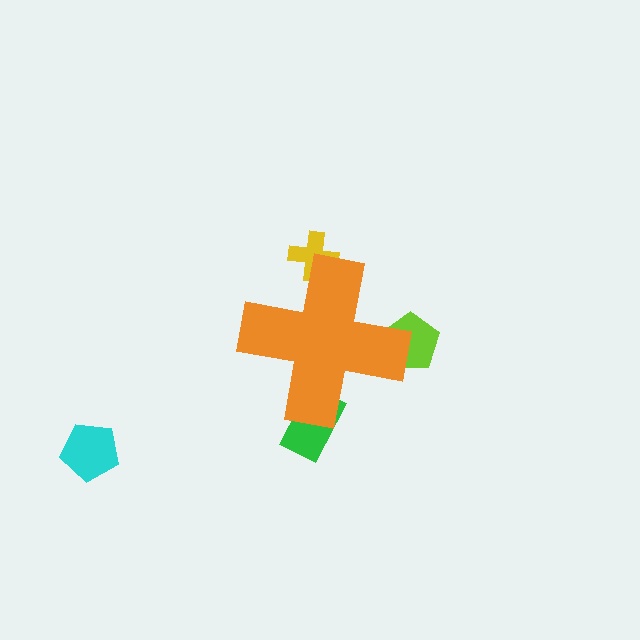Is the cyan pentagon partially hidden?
No, the cyan pentagon is fully visible.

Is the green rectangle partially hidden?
Yes, the green rectangle is partially hidden behind the orange cross.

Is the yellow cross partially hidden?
Yes, the yellow cross is partially hidden behind the orange cross.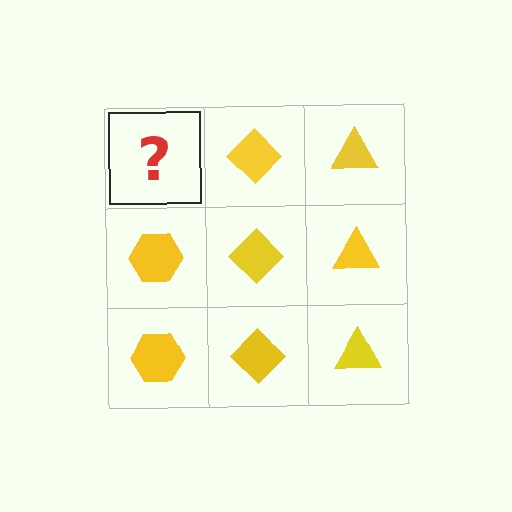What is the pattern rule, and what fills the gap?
The rule is that each column has a consistent shape. The gap should be filled with a yellow hexagon.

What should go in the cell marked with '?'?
The missing cell should contain a yellow hexagon.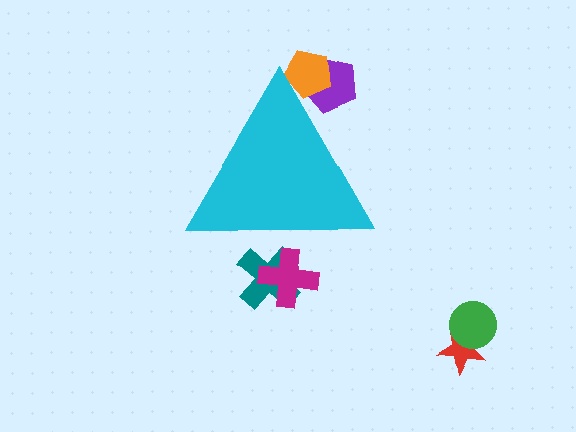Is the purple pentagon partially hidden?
Yes, the purple pentagon is partially hidden behind the cyan triangle.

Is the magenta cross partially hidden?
Yes, the magenta cross is partially hidden behind the cyan triangle.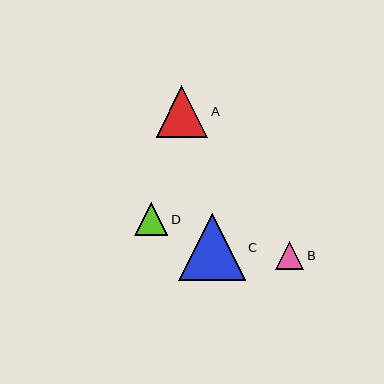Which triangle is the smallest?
Triangle B is the smallest with a size of approximately 28 pixels.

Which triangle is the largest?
Triangle C is the largest with a size of approximately 66 pixels.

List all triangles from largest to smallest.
From largest to smallest: C, A, D, B.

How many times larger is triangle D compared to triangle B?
Triangle D is approximately 1.2 times the size of triangle B.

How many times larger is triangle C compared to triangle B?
Triangle C is approximately 2.4 times the size of triangle B.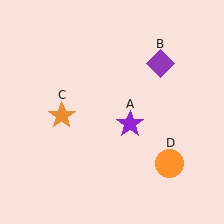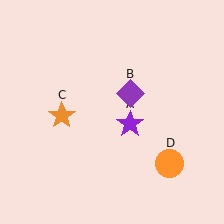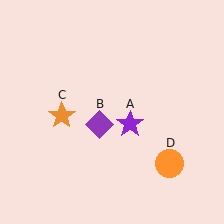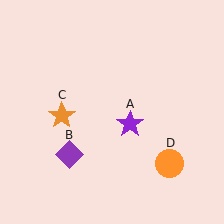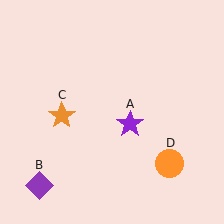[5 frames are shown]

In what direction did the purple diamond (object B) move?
The purple diamond (object B) moved down and to the left.